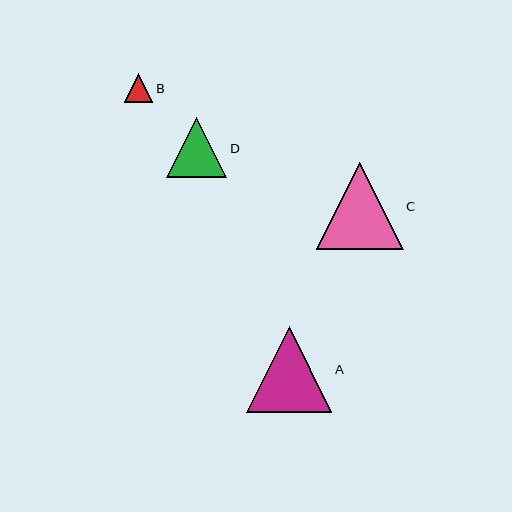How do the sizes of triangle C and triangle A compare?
Triangle C and triangle A are approximately the same size.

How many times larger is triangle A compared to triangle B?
Triangle A is approximately 3.0 times the size of triangle B.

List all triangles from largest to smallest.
From largest to smallest: C, A, D, B.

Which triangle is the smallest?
Triangle B is the smallest with a size of approximately 29 pixels.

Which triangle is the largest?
Triangle C is the largest with a size of approximately 87 pixels.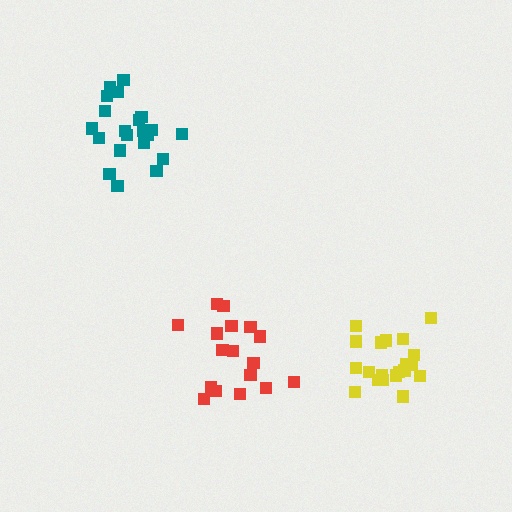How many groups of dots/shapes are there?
There are 3 groups.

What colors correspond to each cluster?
The clusters are colored: red, teal, yellow.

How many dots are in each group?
Group 1: 17 dots, Group 2: 21 dots, Group 3: 20 dots (58 total).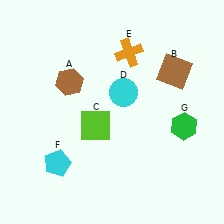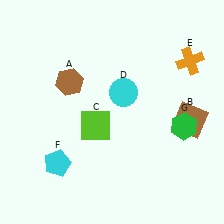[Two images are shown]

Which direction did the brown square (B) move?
The brown square (B) moved down.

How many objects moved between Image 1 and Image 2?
2 objects moved between the two images.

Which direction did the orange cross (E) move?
The orange cross (E) moved right.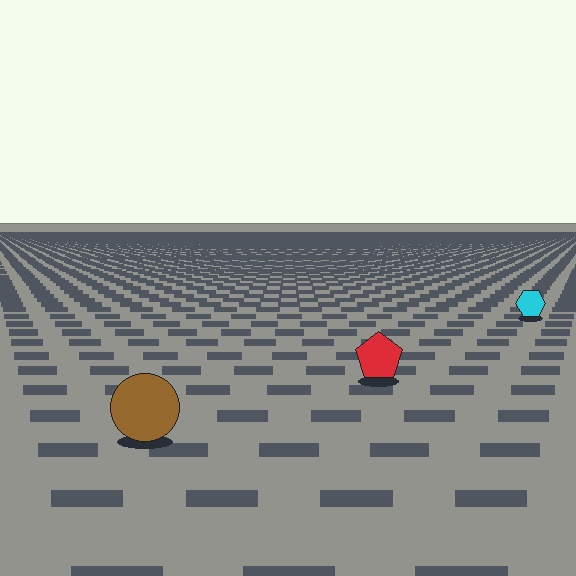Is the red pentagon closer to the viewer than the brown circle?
No. The brown circle is closer — you can tell from the texture gradient: the ground texture is coarser near it.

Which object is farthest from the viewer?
The cyan hexagon is farthest from the viewer. It appears smaller and the ground texture around it is denser.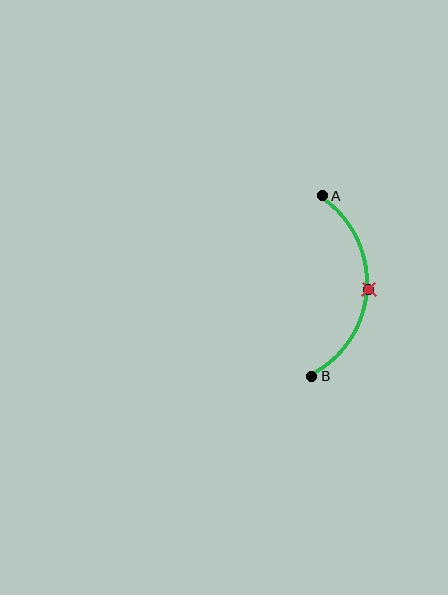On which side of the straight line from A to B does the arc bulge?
The arc bulges to the right of the straight line connecting A and B.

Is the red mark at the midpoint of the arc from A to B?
Yes. The red mark lies on the arc at equal arc-length from both A and B — it is the arc midpoint.